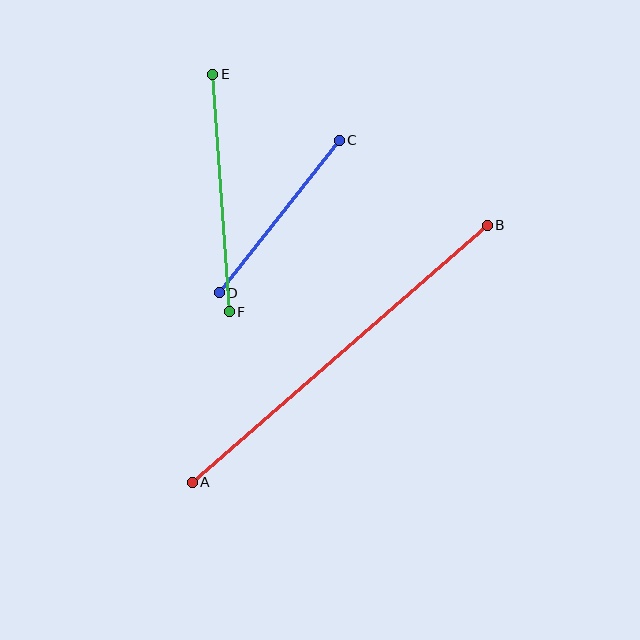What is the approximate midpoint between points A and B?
The midpoint is at approximately (340, 354) pixels.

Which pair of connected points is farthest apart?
Points A and B are farthest apart.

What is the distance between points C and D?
The distance is approximately 194 pixels.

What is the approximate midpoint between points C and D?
The midpoint is at approximately (279, 216) pixels.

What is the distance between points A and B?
The distance is approximately 392 pixels.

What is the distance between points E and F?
The distance is approximately 238 pixels.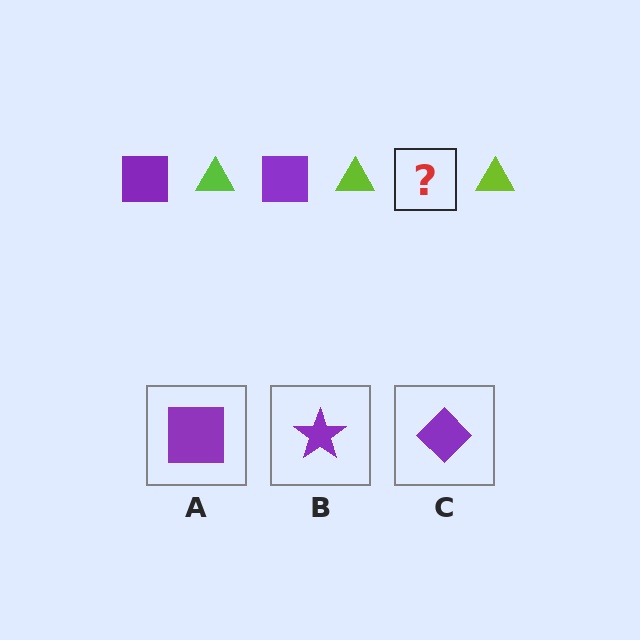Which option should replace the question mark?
Option A.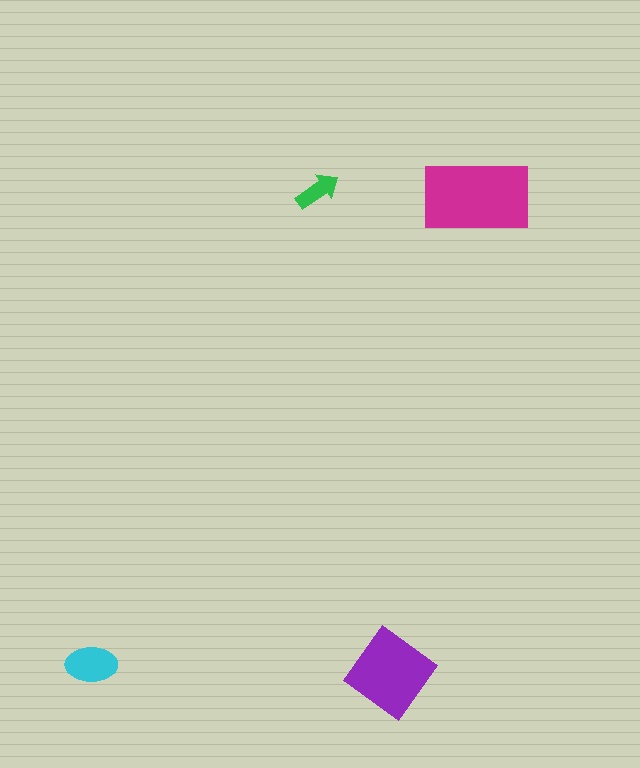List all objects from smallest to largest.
The green arrow, the cyan ellipse, the purple diamond, the magenta rectangle.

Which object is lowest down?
The purple diamond is bottommost.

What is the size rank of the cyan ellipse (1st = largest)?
3rd.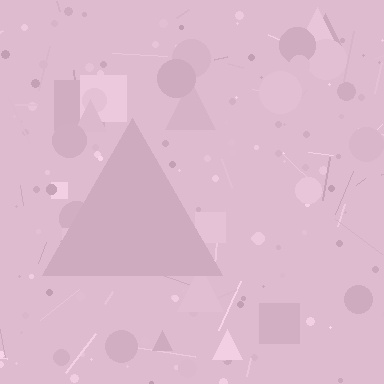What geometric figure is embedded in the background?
A triangle is embedded in the background.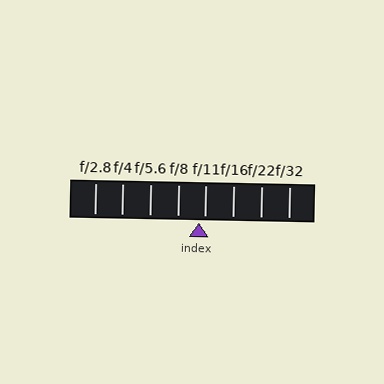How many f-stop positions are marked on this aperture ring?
There are 8 f-stop positions marked.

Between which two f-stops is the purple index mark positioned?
The index mark is between f/8 and f/11.